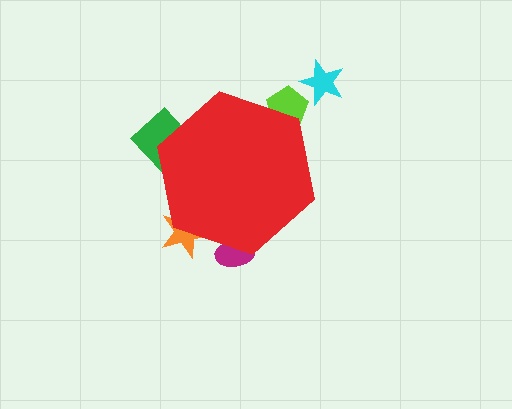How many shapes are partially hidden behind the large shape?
4 shapes are partially hidden.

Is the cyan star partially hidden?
No, the cyan star is fully visible.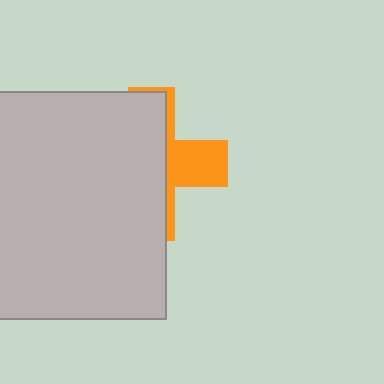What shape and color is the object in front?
The object in front is a light gray rectangle.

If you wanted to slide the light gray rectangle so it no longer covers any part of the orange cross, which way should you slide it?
Slide it left — that is the most direct way to separate the two shapes.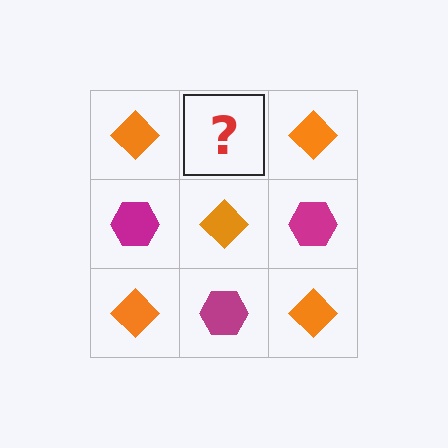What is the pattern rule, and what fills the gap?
The rule is that it alternates orange diamond and magenta hexagon in a checkerboard pattern. The gap should be filled with a magenta hexagon.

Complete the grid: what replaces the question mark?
The question mark should be replaced with a magenta hexagon.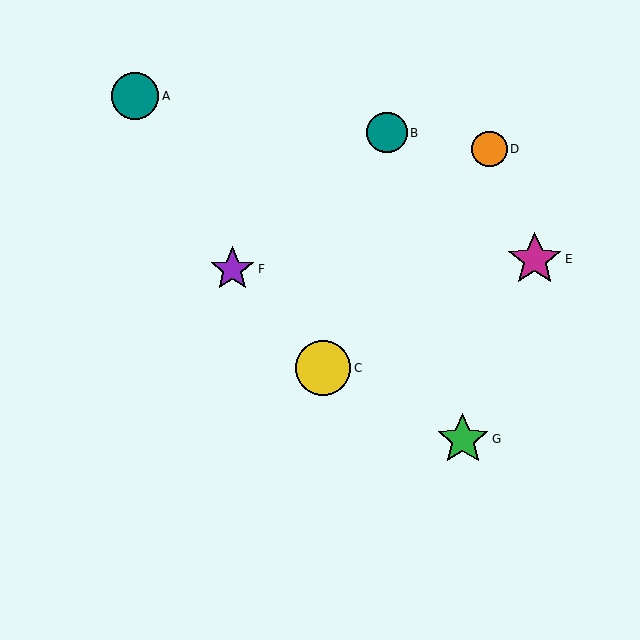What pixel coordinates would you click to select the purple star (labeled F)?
Click at (232, 269) to select the purple star F.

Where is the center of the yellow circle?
The center of the yellow circle is at (323, 368).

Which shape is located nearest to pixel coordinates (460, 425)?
The green star (labeled G) at (463, 439) is nearest to that location.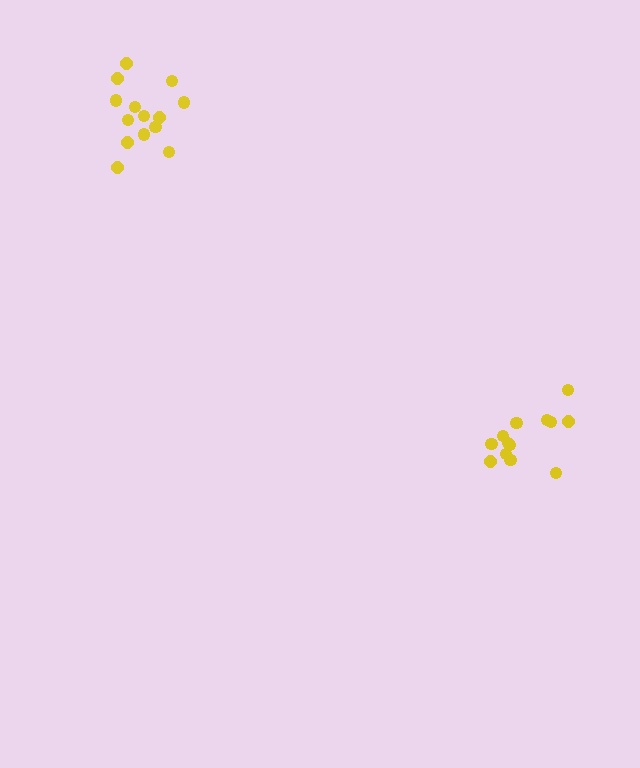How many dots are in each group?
Group 1: 14 dots, Group 2: 13 dots (27 total).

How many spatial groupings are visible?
There are 2 spatial groupings.